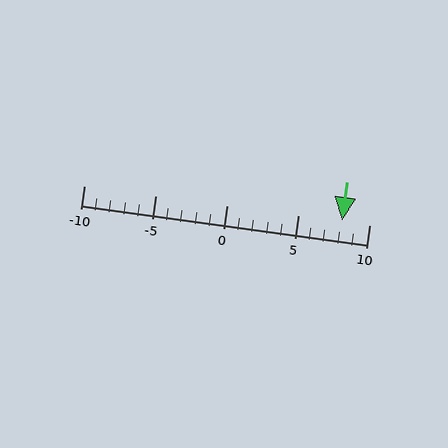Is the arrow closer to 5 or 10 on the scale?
The arrow is closer to 10.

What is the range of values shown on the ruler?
The ruler shows values from -10 to 10.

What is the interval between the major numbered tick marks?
The major tick marks are spaced 5 units apart.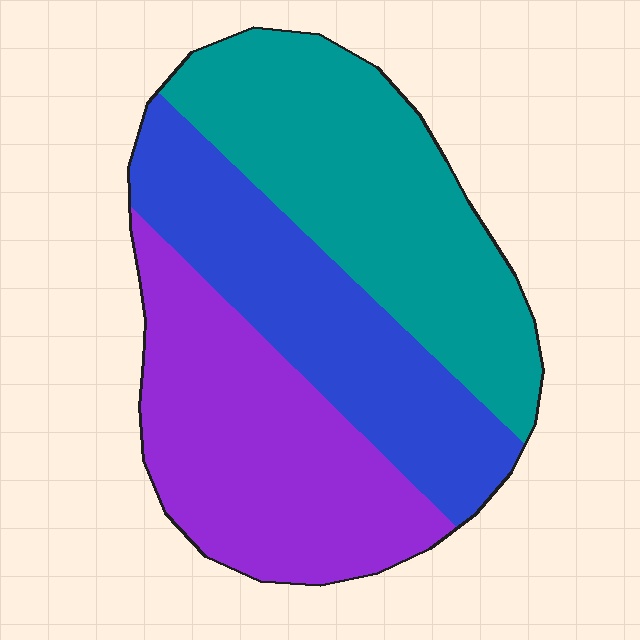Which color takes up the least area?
Blue, at roughly 30%.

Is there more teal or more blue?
Teal.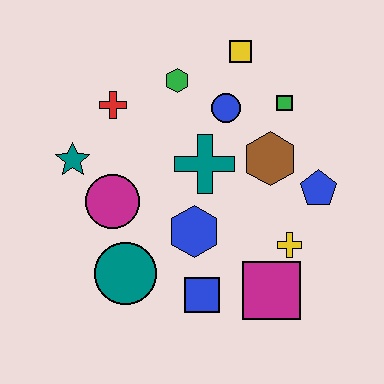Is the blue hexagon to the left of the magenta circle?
No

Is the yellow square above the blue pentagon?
Yes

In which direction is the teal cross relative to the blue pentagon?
The teal cross is to the left of the blue pentagon.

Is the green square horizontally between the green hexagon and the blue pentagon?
Yes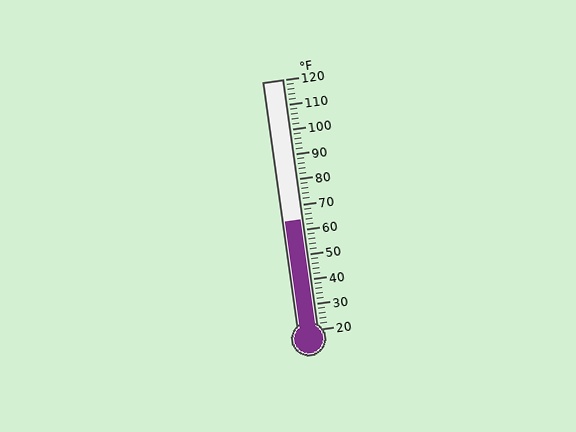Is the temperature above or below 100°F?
The temperature is below 100°F.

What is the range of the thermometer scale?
The thermometer scale ranges from 20°F to 120°F.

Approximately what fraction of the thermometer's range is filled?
The thermometer is filled to approximately 45% of its range.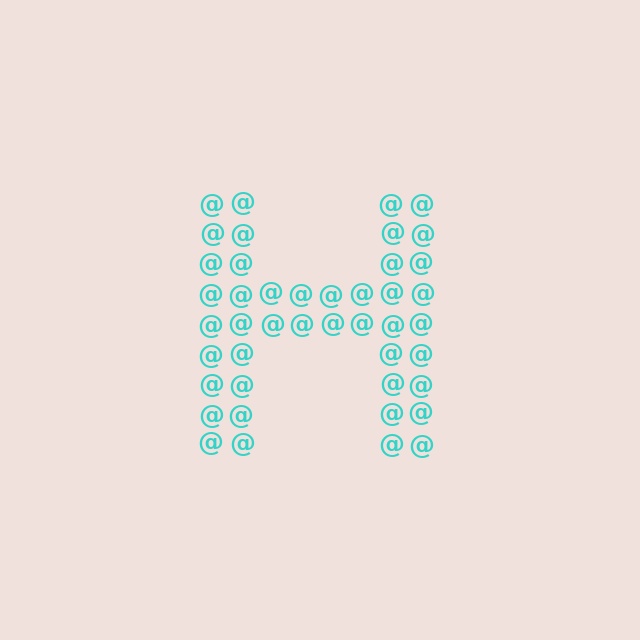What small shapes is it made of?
It is made of small at signs.